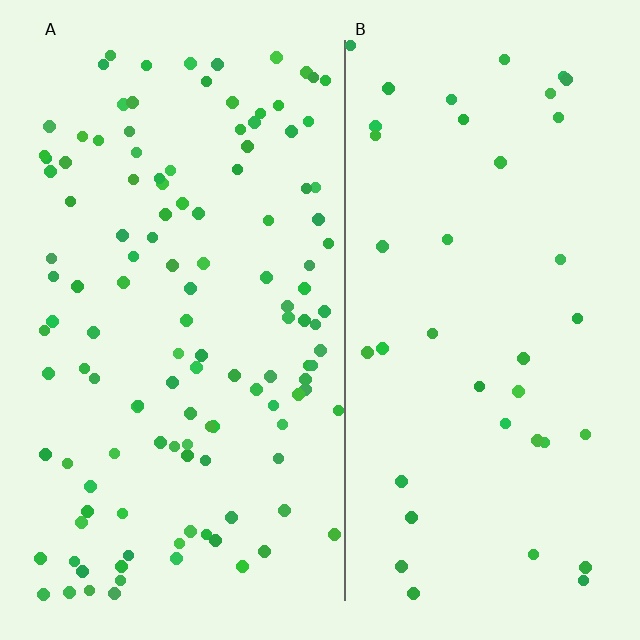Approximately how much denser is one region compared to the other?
Approximately 3.1× — region A over region B.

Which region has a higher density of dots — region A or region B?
A (the left).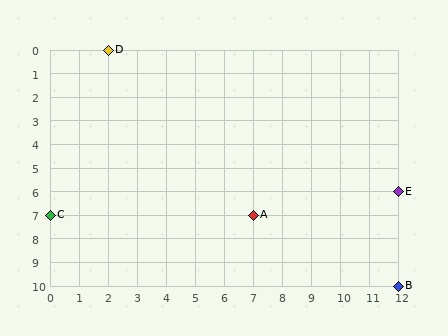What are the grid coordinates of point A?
Point A is at grid coordinates (7, 7).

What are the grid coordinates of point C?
Point C is at grid coordinates (0, 7).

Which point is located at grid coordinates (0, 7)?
Point C is at (0, 7).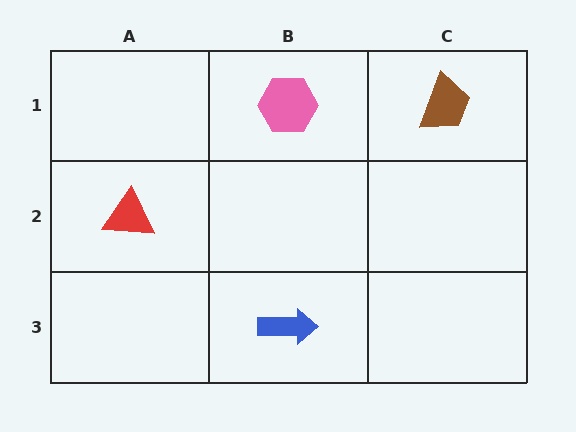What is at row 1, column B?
A pink hexagon.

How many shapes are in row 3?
1 shape.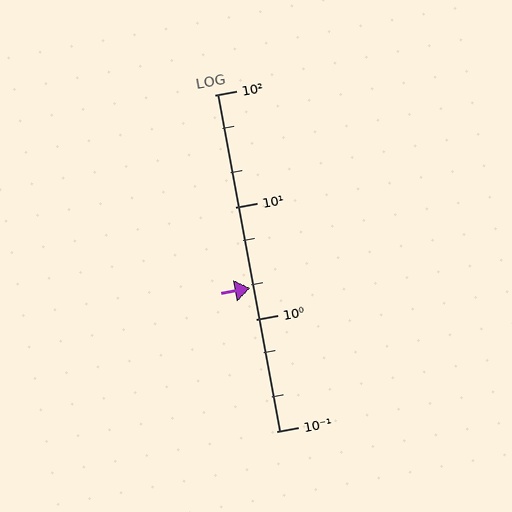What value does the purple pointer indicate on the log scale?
The pointer indicates approximately 1.9.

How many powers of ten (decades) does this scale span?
The scale spans 3 decades, from 0.1 to 100.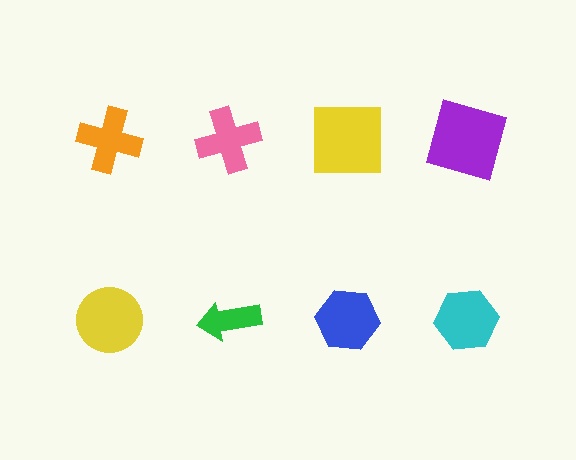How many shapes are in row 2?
4 shapes.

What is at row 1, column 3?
A yellow square.